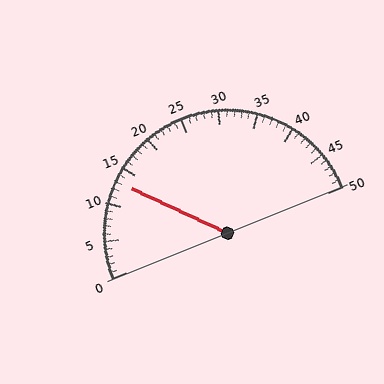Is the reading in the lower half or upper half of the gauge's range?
The reading is in the lower half of the range (0 to 50).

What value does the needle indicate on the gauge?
The needle indicates approximately 13.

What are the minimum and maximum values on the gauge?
The gauge ranges from 0 to 50.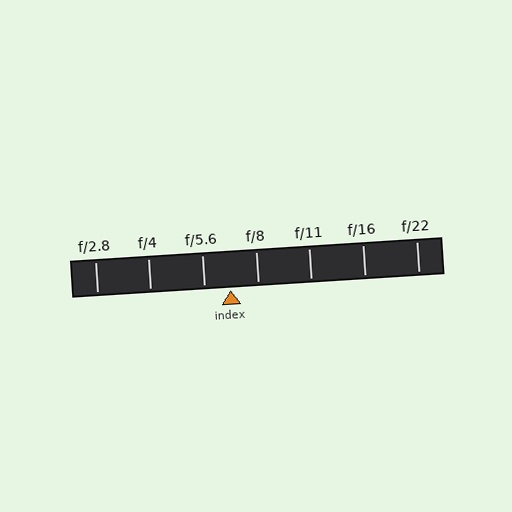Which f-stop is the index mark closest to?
The index mark is closest to f/5.6.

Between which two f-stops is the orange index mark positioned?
The index mark is between f/5.6 and f/8.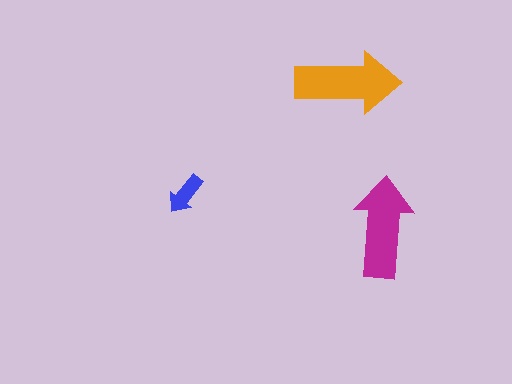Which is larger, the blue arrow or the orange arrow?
The orange one.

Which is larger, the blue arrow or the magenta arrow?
The magenta one.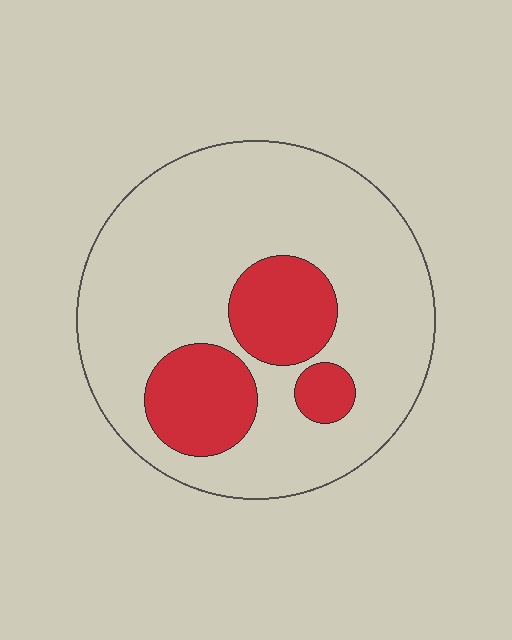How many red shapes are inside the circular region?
3.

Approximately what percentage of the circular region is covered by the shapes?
Approximately 20%.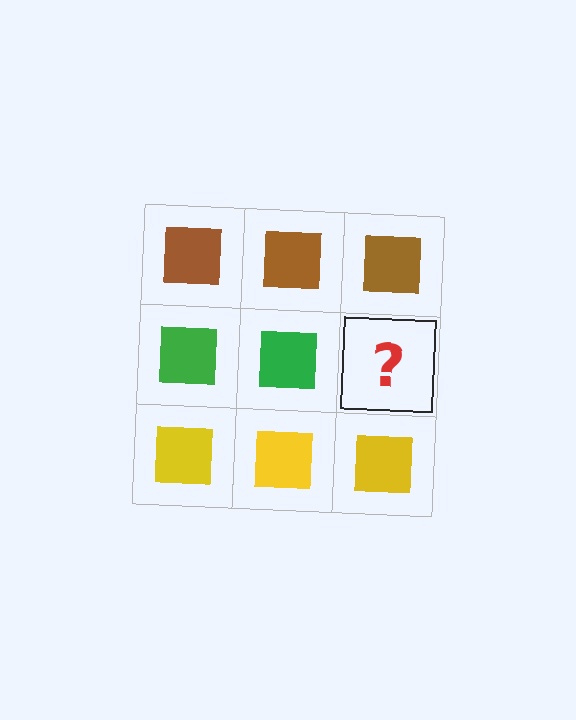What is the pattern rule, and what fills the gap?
The rule is that each row has a consistent color. The gap should be filled with a green square.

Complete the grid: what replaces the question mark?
The question mark should be replaced with a green square.